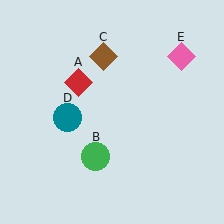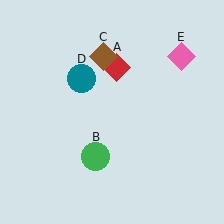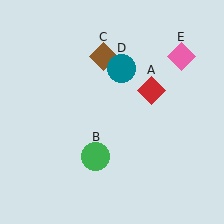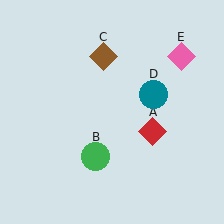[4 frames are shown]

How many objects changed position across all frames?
2 objects changed position: red diamond (object A), teal circle (object D).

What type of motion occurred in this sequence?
The red diamond (object A), teal circle (object D) rotated clockwise around the center of the scene.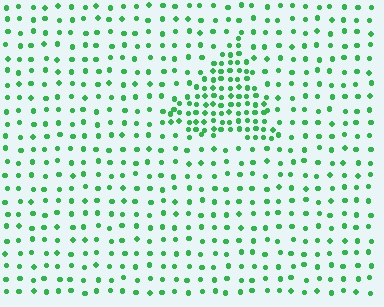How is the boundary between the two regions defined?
The boundary is defined by a change in element density (approximately 2.4x ratio). All elements are the same color, size, and shape.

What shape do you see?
I see a triangle.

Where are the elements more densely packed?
The elements are more densely packed inside the triangle boundary.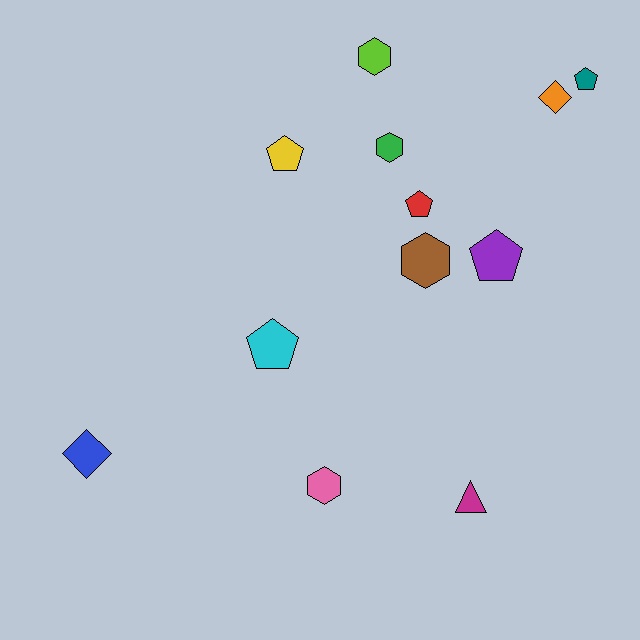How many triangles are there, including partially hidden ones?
There is 1 triangle.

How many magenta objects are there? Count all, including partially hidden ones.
There is 1 magenta object.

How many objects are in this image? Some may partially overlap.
There are 12 objects.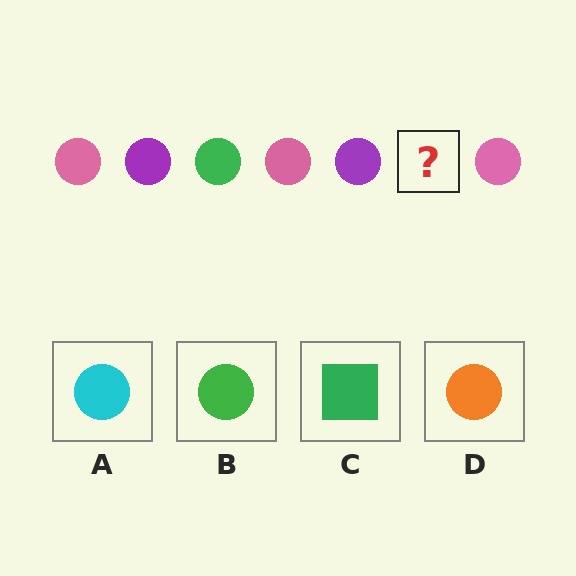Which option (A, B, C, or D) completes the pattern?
B.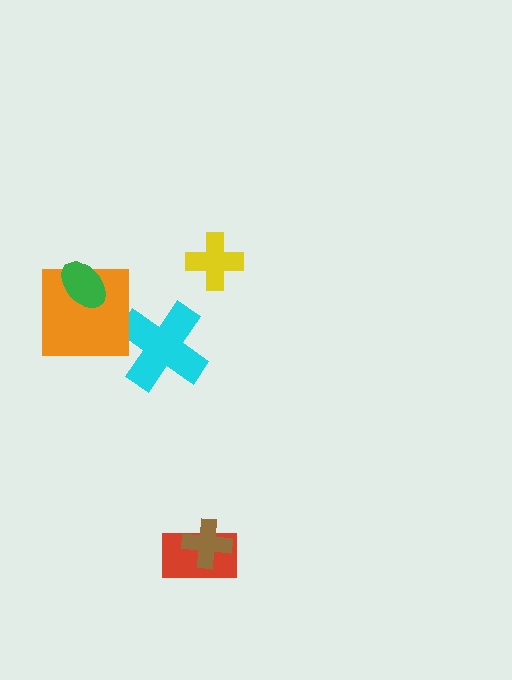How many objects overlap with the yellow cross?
0 objects overlap with the yellow cross.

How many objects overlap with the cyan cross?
0 objects overlap with the cyan cross.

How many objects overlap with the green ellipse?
1 object overlaps with the green ellipse.